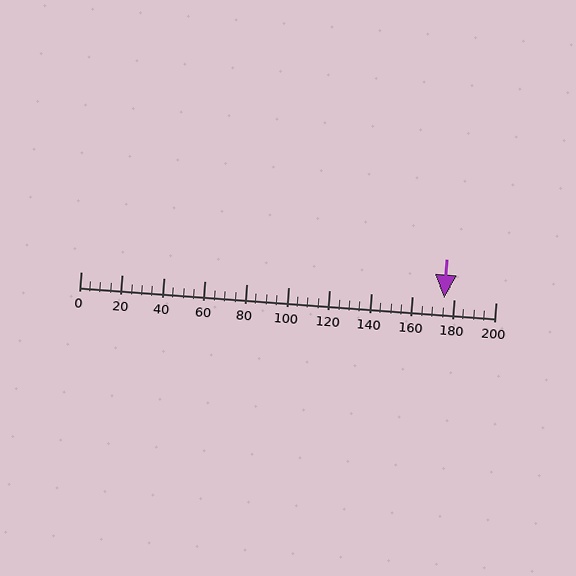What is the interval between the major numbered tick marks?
The major tick marks are spaced 20 units apart.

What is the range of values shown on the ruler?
The ruler shows values from 0 to 200.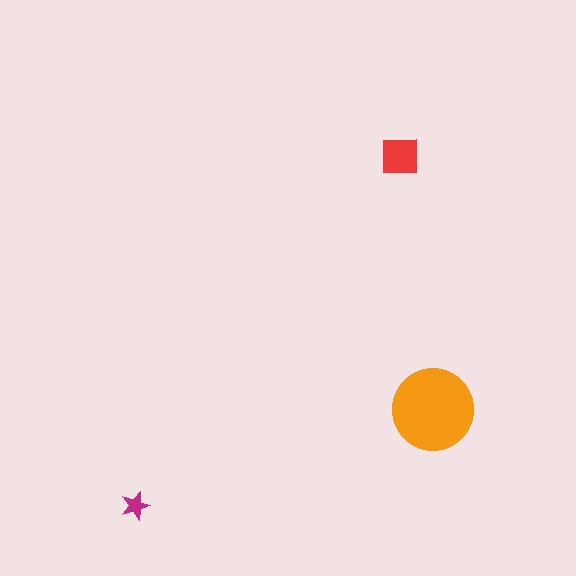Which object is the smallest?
The magenta star.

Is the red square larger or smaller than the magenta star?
Larger.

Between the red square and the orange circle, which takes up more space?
The orange circle.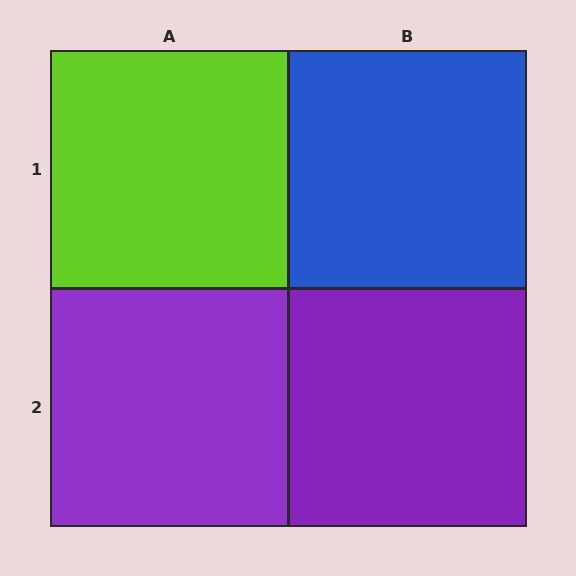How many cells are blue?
1 cell is blue.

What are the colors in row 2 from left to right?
Purple, purple.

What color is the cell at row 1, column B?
Blue.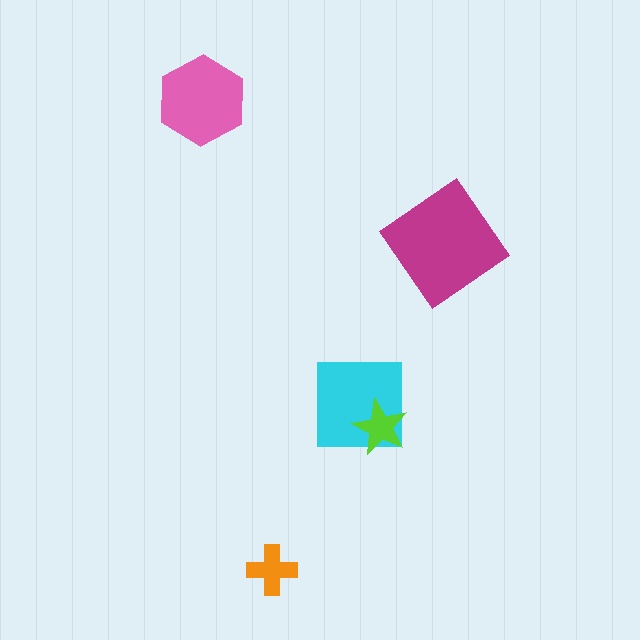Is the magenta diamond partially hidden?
No, no other shape covers it.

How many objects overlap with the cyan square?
1 object overlaps with the cyan square.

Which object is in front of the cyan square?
The lime star is in front of the cyan square.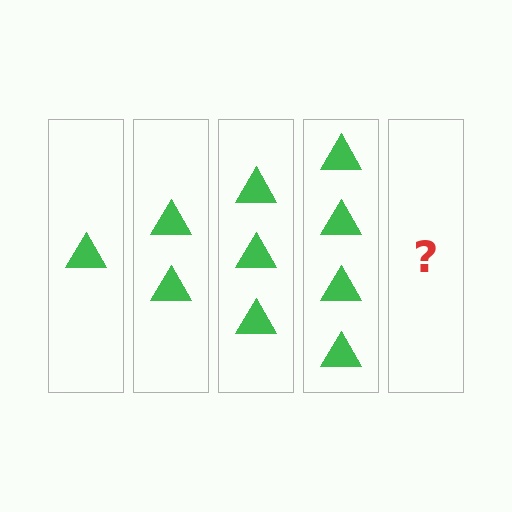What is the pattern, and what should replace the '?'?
The pattern is that each step adds one more triangle. The '?' should be 5 triangles.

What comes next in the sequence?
The next element should be 5 triangles.